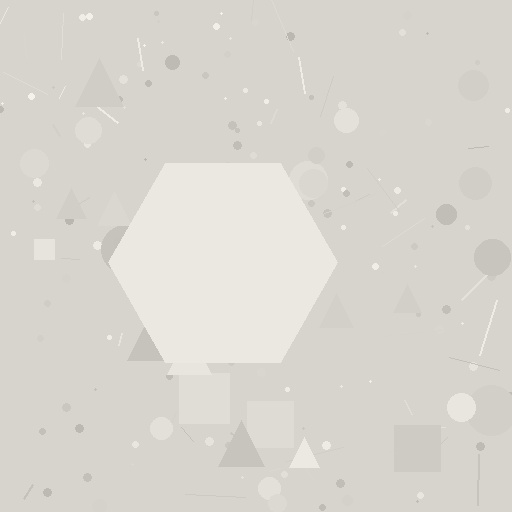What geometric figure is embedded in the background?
A hexagon is embedded in the background.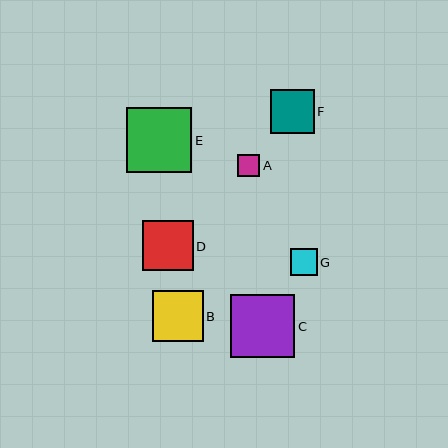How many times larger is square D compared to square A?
Square D is approximately 2.3 times the size of square A.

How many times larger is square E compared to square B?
Square E is approximately 1.3 times the size of square B.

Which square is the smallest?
Square A is the smallest with a size of approximately 22 pixels.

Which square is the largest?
Square E is the largest with a size of approximately 65 pixels.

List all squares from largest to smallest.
From largest to smallest: E, C, B, D, F, G, A.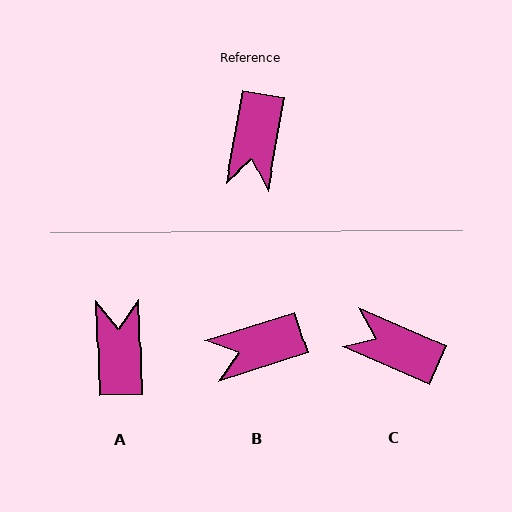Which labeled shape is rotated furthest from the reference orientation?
A, about 168 degrees away.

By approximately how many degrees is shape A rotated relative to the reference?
Approximately 168 degrees clockwise.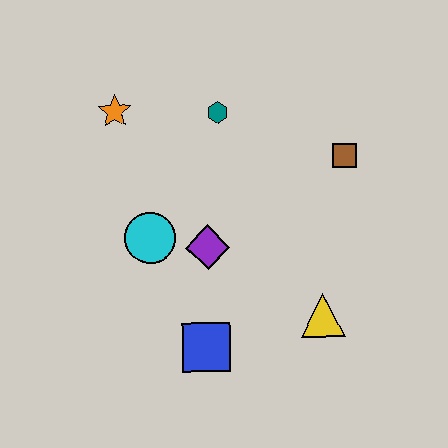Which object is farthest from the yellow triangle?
The orange star is farthest from the yellow triangle.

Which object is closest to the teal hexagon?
The orange star is closest to the teal hexagon.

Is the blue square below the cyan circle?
Yes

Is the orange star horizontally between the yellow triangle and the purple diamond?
No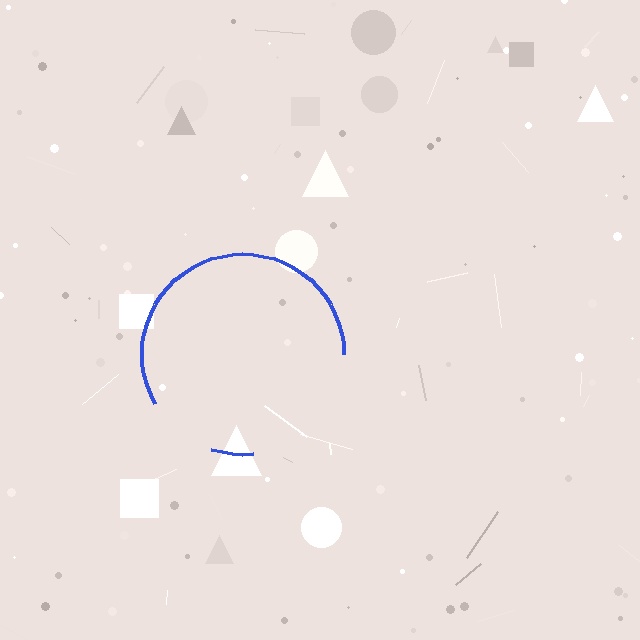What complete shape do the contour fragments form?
The contour fragments form a circle.